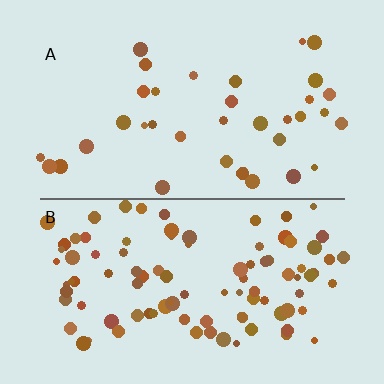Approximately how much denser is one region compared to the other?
Approximately 2.8× — region B over region A.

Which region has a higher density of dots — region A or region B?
B (the bottom).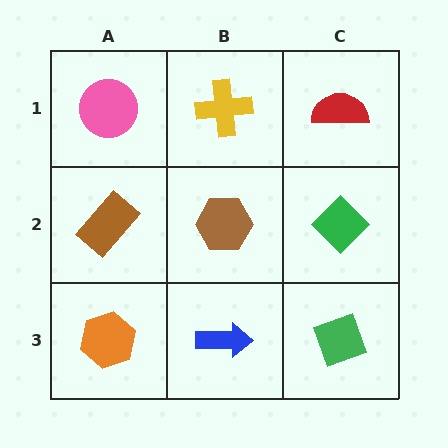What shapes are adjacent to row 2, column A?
A pink circle (row 1, column A), an orange hexagon (row 3, column A), a brown hexagon (row 2, column B).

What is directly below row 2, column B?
A blue arrow.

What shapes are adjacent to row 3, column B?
A brown hexagon (row 2, column B), an orange hexagon (row 3, column A), a green diamond (row 3, column C).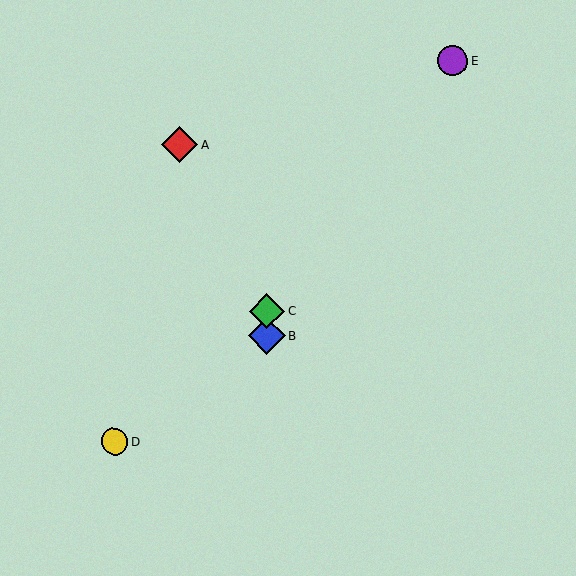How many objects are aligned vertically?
2 objects (B, C) are aligned vertically.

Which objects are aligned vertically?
Objects B, C are aligned vertically.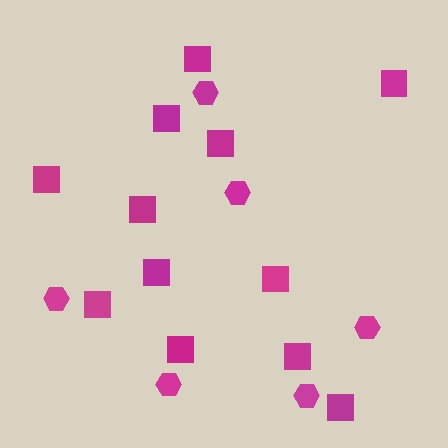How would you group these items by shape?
There are 2 groups: one group of squares (12) and one group of hexagons (6).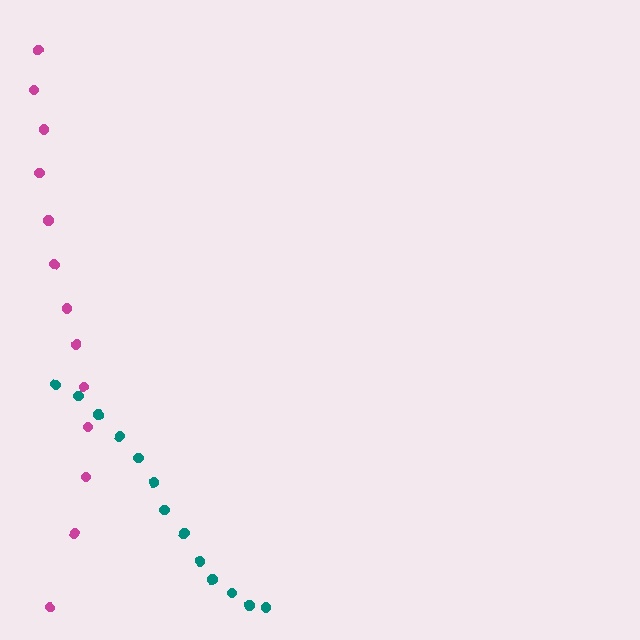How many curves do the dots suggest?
There are 2 distinct paths.